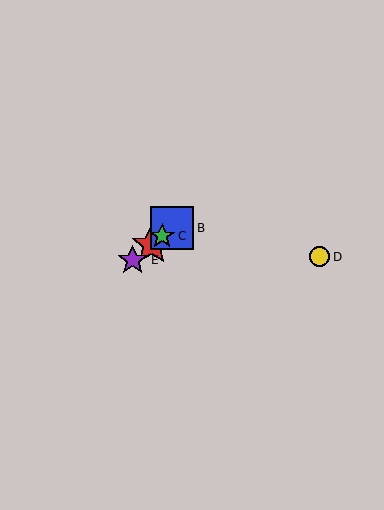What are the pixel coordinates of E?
Object E is at (133, 260).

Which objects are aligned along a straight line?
Objects A, B, C, E are aligned along a straight line.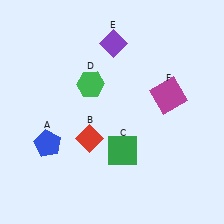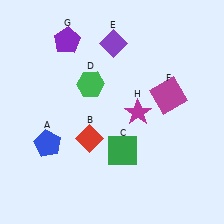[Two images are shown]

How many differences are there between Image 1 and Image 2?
There are 2 differences between the two images.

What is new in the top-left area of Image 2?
A purple pentagon (G) was added in the top-left area of Image 2.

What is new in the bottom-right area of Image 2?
A magenta star (H) was added in the bottom-right area of Image 2.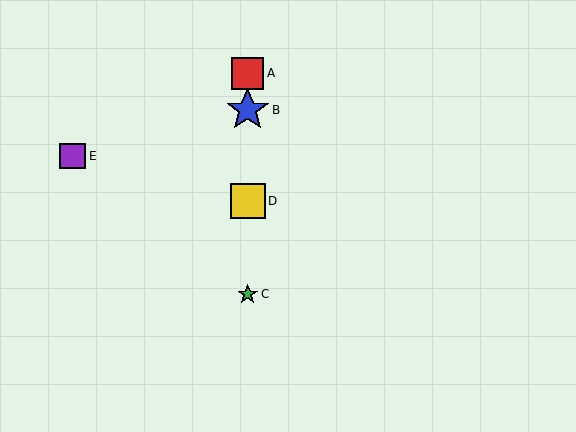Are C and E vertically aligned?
No, C is at x≈248 and E is at x≈73.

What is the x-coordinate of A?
Object A is at x≈248.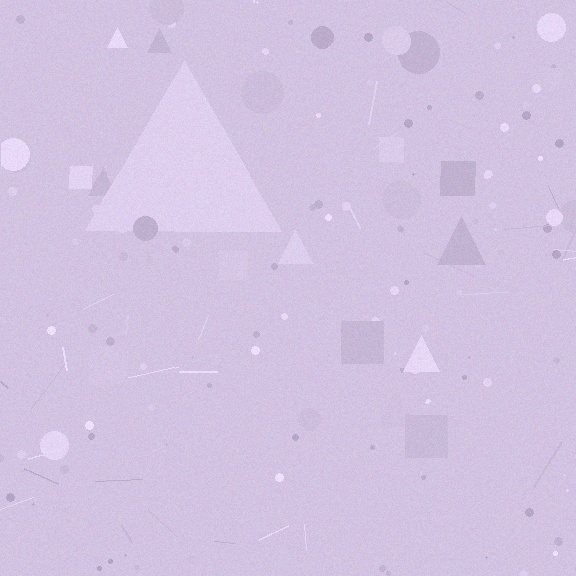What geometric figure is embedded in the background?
A triangle is embedded in the background.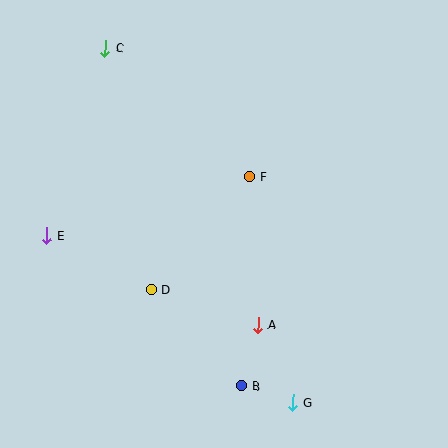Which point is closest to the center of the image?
Point F at (249, 177) is closest to the center.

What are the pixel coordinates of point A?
Point A is at (258, 325).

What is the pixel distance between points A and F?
The distance between A and F is 148 pixels.